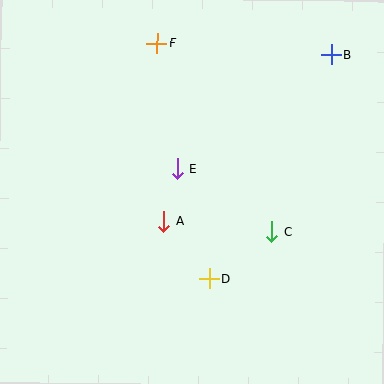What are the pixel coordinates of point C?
Point C is at (271, 232).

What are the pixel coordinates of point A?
Point A is at (164, 221).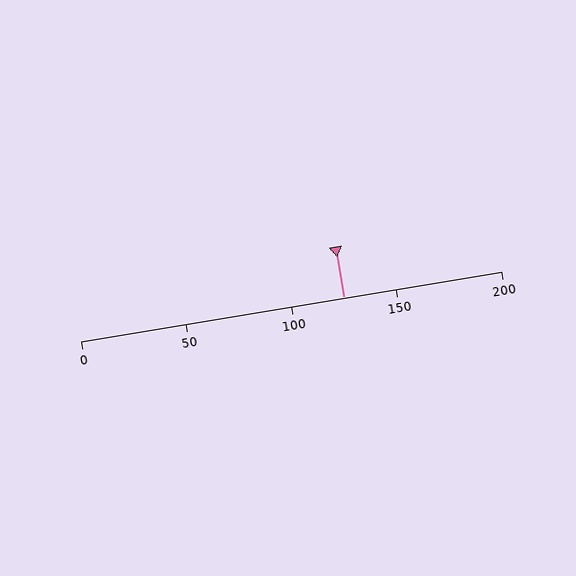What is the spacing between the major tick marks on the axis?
The major ticks are spaced 50 apart.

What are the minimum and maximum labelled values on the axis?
The axis runs from 0 to 200.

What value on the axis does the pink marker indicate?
The marker indicates approximately 125.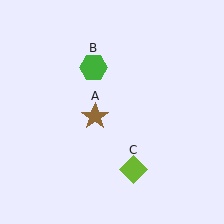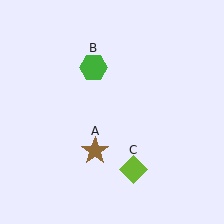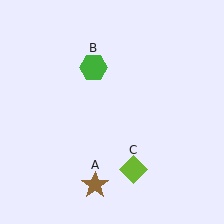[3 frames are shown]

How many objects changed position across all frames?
1 object changed position: brown star (object A).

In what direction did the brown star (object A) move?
The brown star (object A) moved down.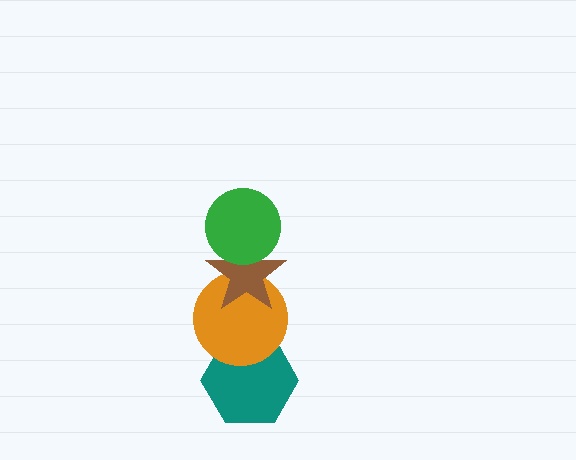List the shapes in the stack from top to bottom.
From top to bottom: the green circle, the brown star, the orange circle, the teal hexagon.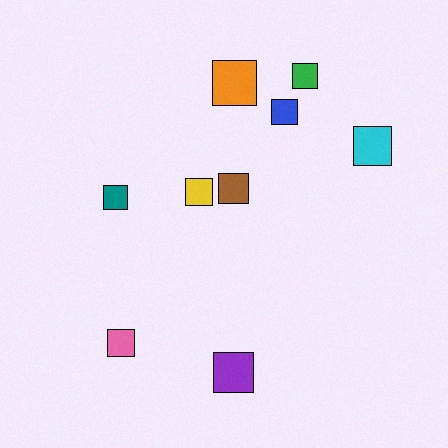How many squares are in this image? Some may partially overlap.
There are 9 squares.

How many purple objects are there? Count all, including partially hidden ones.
There is 1 purple object.